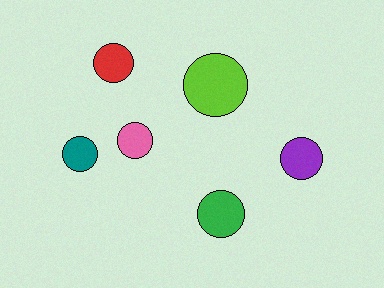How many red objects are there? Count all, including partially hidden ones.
There is 1 red object.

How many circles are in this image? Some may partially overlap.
There are 6 circles.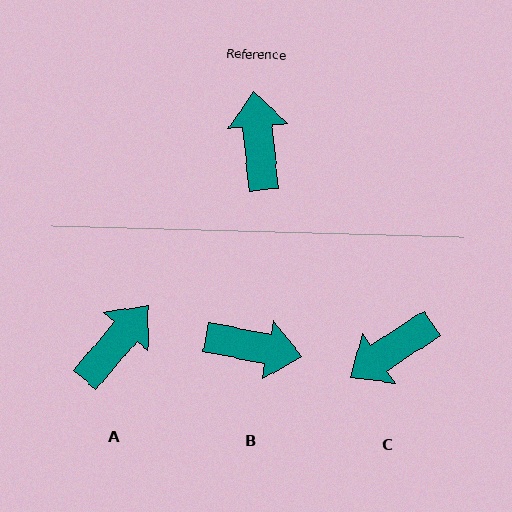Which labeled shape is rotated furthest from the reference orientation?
C, about 118 degrees away.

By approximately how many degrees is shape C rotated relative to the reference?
Approximately 118 degrees counter-clockwise.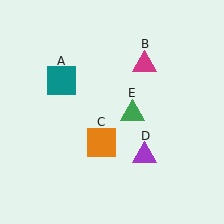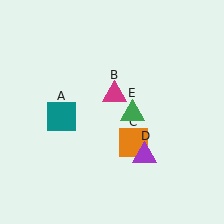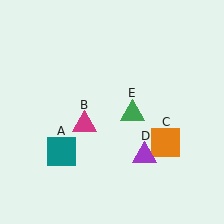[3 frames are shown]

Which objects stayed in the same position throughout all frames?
Purple triangle (object D) and green triangle (object E) remained stationary.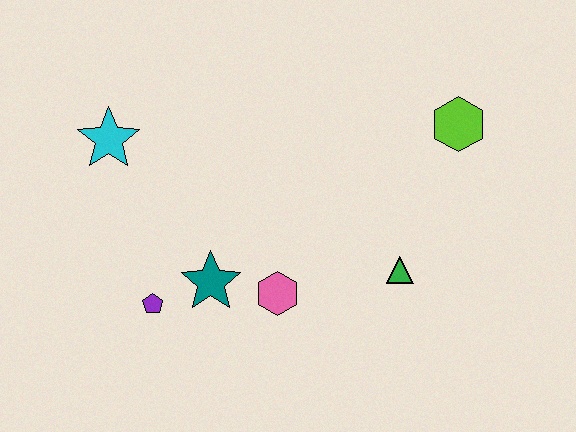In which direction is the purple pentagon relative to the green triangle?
The purple pentagon is to the left of the green triangle.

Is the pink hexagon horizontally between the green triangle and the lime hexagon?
No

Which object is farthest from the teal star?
The lime hexagon is farthest from the teal star.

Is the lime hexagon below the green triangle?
No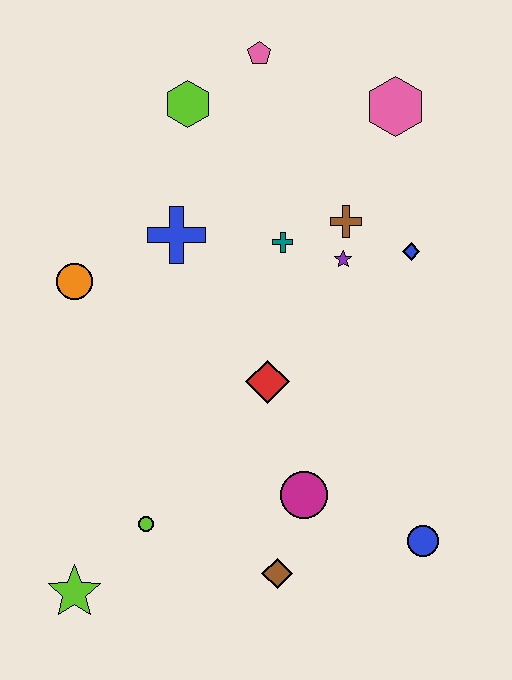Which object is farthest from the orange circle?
The blue circle is farthest from the orange circle.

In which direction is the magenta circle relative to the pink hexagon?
The magenta circle is below the pink hexagon.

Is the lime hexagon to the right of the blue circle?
No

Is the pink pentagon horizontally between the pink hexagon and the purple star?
No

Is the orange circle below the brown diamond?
No